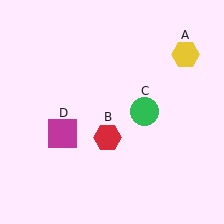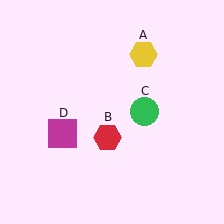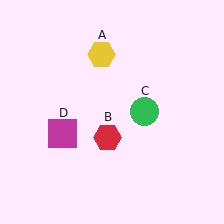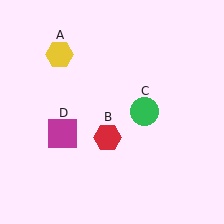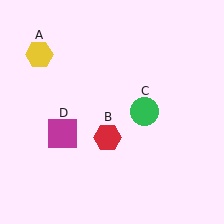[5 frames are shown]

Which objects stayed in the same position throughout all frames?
Red hexagon (object B) and green circle (object C) and magenta square (object D) remained stationary.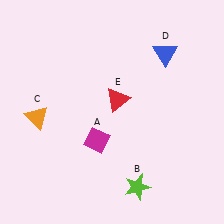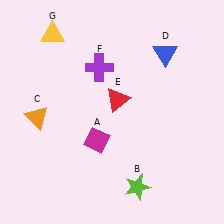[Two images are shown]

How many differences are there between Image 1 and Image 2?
There are 2 differences between the two images.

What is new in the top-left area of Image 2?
A purple cross (F) was added in the top-left area of Image 2.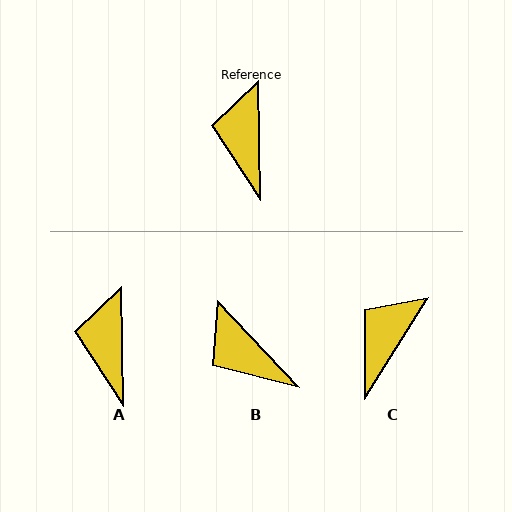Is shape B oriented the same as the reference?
No, it is off by about 43 degrees.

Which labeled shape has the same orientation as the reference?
A.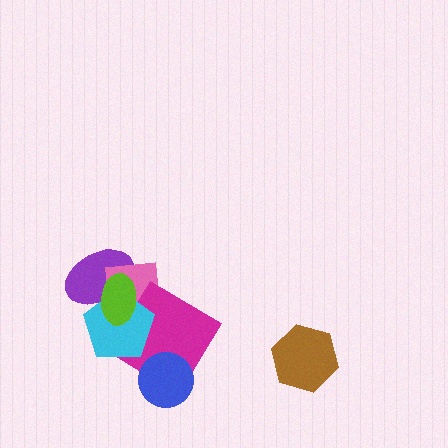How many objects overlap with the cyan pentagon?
4 objects overlap with the cyan pentagon.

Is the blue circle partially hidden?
No, no other shape covers it.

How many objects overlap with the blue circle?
1 object overlaps with the blue circle.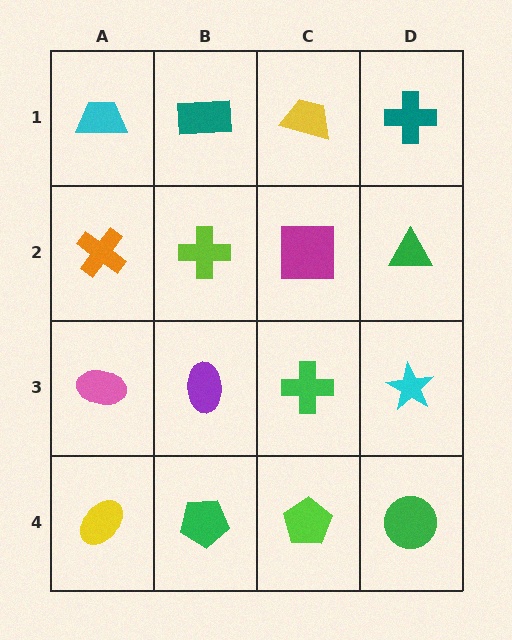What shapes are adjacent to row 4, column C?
A green cross (row 3, column C), a green pentagon (row 4, column B), a green circle (row 4, column D).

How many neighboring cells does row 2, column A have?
3.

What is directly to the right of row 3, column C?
A cyan star.